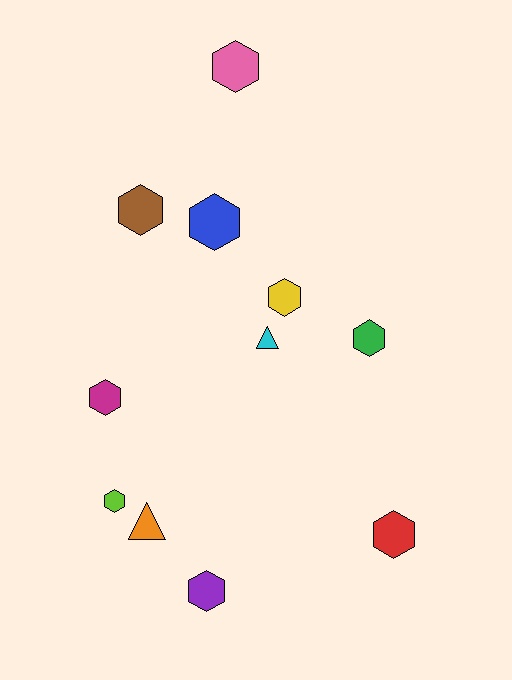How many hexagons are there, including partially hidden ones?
There are 9 hexagons.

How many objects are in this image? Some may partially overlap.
There are 11 objects.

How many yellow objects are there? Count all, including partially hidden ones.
There is 1 yellow object.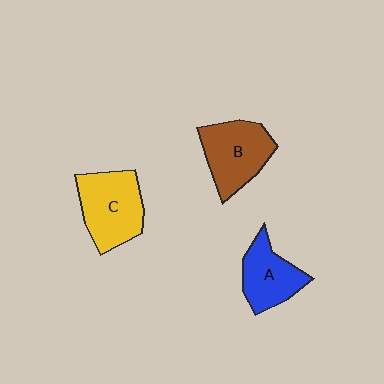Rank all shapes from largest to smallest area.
From largest to smallest: C (yellow), B (brown), A (blue).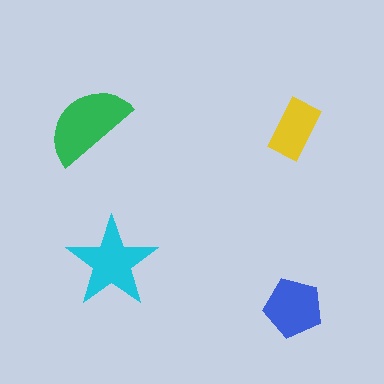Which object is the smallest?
The yellow rectangle.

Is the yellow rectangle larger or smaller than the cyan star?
Smaller.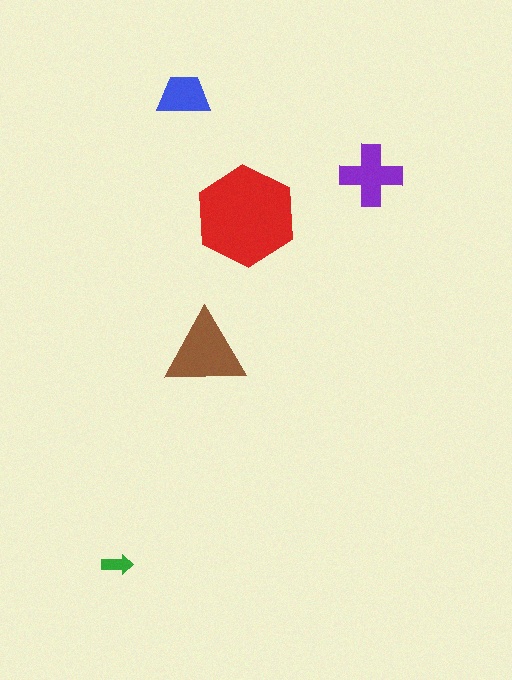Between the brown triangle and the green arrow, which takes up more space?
The brown triangle.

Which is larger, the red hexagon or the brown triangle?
The red hexagon.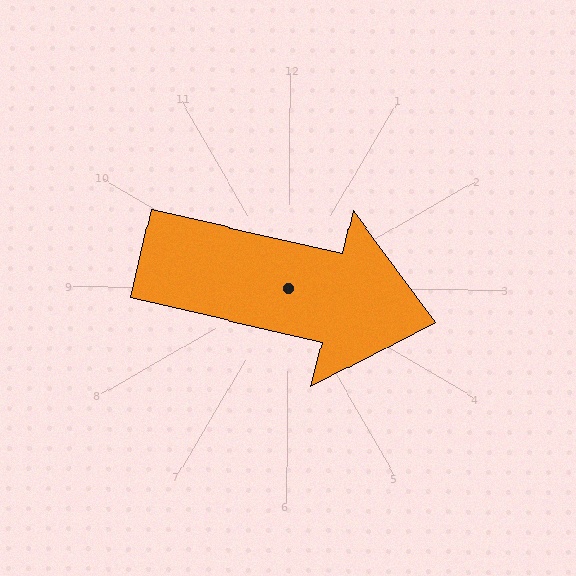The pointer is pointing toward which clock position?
Roughly 3 o'clock.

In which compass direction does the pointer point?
East.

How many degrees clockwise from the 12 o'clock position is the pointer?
Approximately 103 degrees.